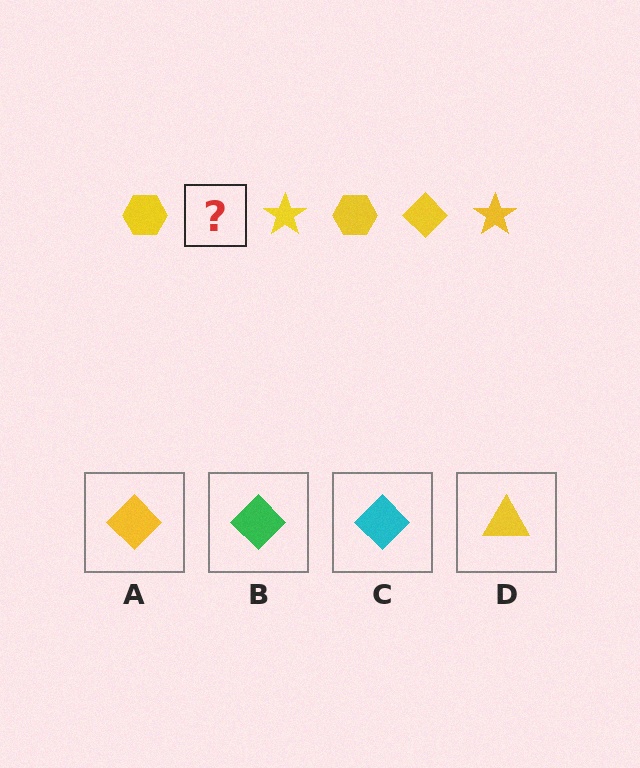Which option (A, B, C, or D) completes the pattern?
A.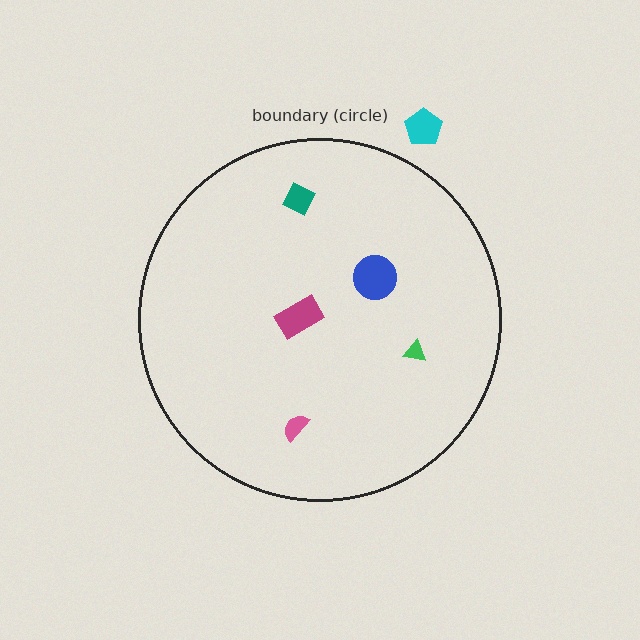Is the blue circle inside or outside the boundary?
Inside.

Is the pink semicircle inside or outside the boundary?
Inside.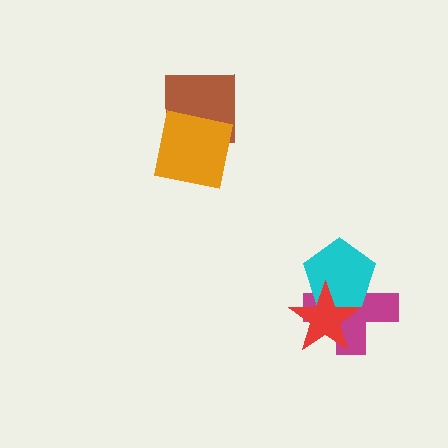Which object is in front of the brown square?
The orange square is in front of the brown square.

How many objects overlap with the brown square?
1 object overlaps with the brown square.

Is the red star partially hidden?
No, no other shape covers it.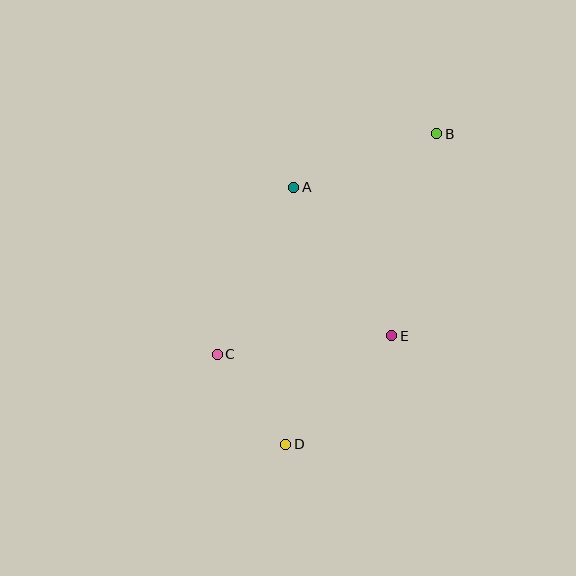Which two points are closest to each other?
Points C and D are closest to each other.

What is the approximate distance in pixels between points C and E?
The distance between C and E is approximately 175 pixels.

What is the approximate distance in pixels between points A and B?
The distance between A and B is approximately 153 pixels.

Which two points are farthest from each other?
Points B and D are farthest from each other.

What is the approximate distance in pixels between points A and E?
The distance between A and E is approximately 178 pixels.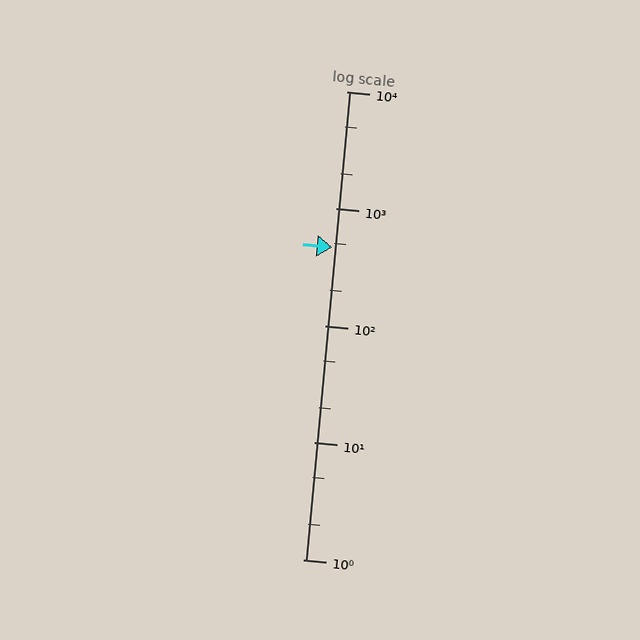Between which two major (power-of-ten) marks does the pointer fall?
The pointer is between 100 and 1000.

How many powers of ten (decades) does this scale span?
The scale spans 4 decades, from 1 to 10000.